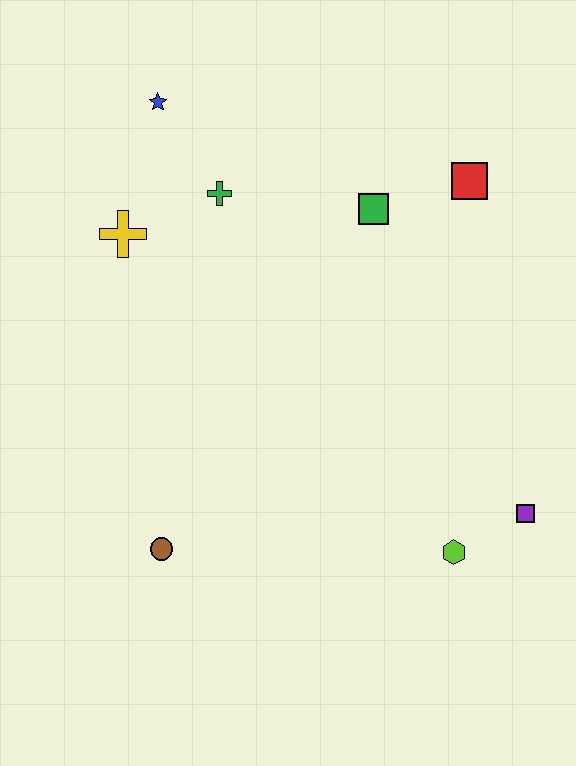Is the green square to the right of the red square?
No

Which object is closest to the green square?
The red square is closest to the green square.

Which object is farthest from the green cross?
The purple square is farthest from the green cross.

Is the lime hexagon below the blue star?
Yes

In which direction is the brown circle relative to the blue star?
The brown circle is below the blue star.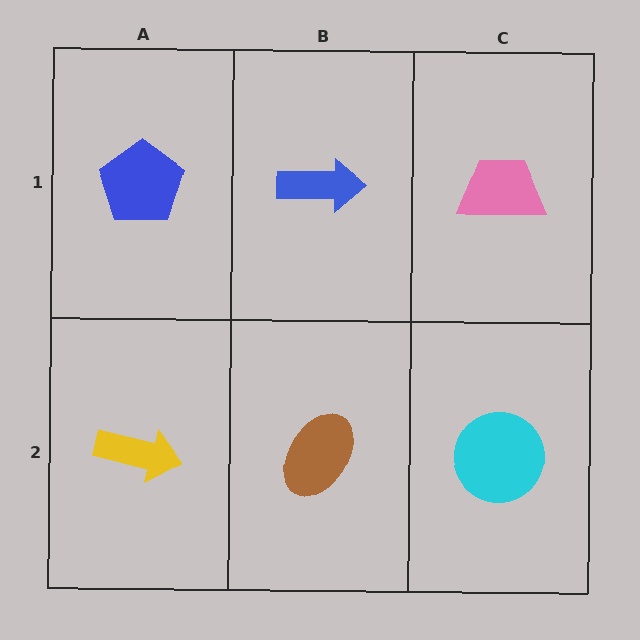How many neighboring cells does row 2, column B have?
3.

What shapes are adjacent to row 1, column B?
A brown ellipse (row 2, column B), a blue pentagon (row 1, column A), a pink trapezoid (row 1, column C).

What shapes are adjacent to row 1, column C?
A cyan circle (row 2, column C), a blue arrow (row 1, column B).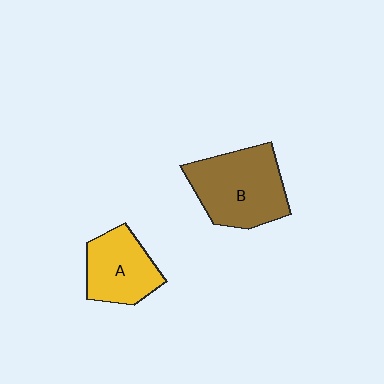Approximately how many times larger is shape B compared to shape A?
Approximately 1.4 times.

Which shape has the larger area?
Shape B (brown).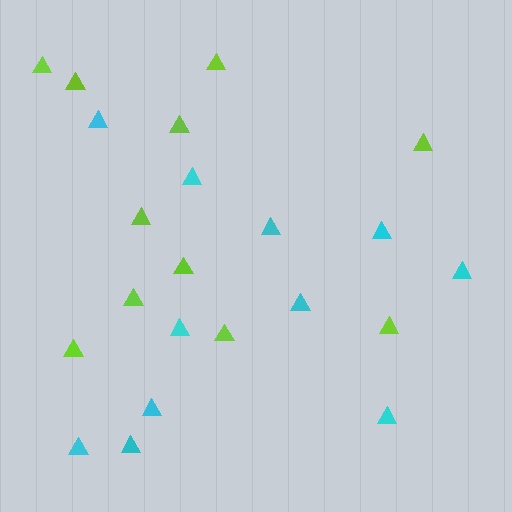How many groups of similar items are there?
There are 2 groups: one group of lime triangles (11) and one group of cyan triangles (11).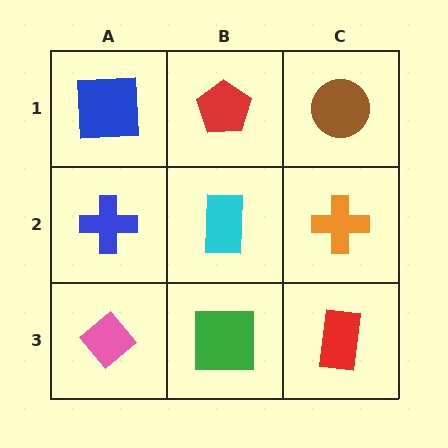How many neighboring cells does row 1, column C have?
2.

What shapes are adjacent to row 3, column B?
A cyan rectangle (row 2, column B), a pink diamond (row 3, column A), a red rectangle (row 3, column C).